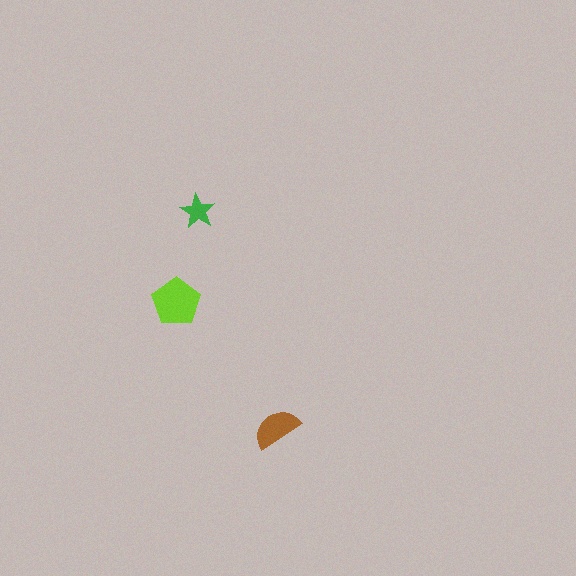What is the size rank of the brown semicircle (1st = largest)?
2nd.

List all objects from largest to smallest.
The lime pentagon, the brown semicircle, the green star.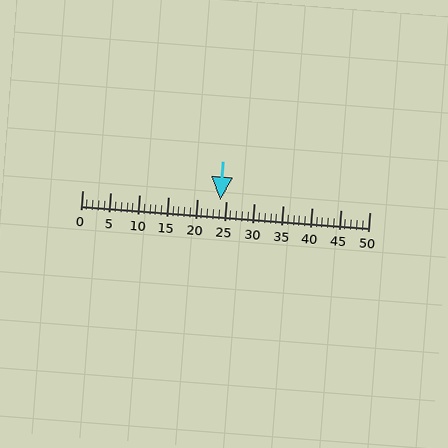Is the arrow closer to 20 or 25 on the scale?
The arrow is closer to 25.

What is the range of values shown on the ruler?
The ruler shows values from 0 to 50.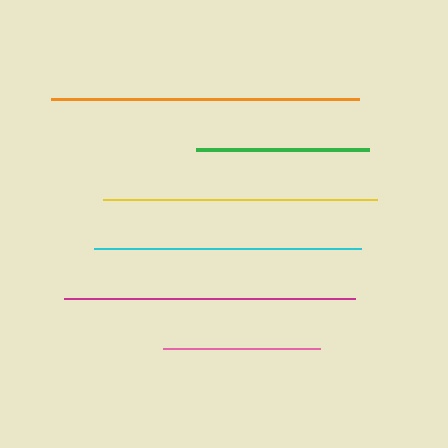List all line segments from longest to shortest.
From longest to shortest: orange, magenta, yellow, cyan, green, pink.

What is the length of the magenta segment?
The magenta segment is approximately 291 pixels long.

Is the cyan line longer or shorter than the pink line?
The cyan line is longer than the pink line.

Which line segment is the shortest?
The pink line is the shortest at approximately 157 pixels.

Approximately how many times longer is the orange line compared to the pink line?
The orange line is approximately 2.0 times the length of the pink line.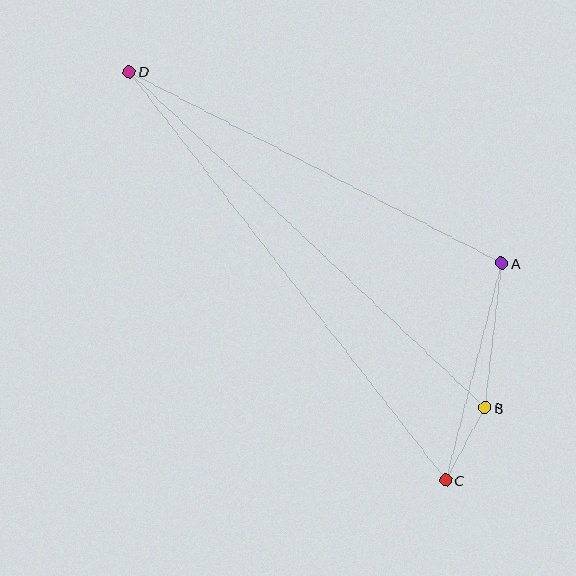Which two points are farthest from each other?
Points C and D are farthest from each other.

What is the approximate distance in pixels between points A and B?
The distance between A and B is approximately 146 pixels.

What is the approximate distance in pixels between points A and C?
The distance between A and C is approximately 224 pixels.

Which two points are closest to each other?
Points B and C are closest to each other.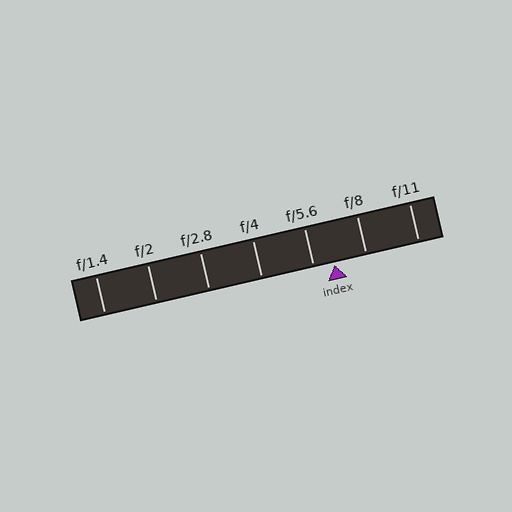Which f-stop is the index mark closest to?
The index mark is closest to f/5.6.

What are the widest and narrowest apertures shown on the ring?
The widest aperture shown is f/1.4 and the narrowest is f/11.